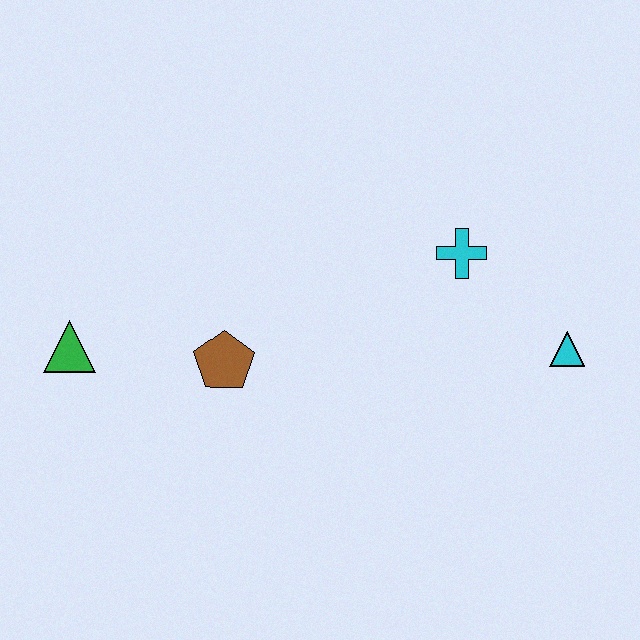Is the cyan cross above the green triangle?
Yes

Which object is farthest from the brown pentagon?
The cyan triangle is farthest from the brown pentagon.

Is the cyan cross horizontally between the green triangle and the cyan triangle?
Yes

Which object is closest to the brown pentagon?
The green triangle is closest to the brown pentagon.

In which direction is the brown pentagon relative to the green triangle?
The brown pentagon is to the right of the green triangle.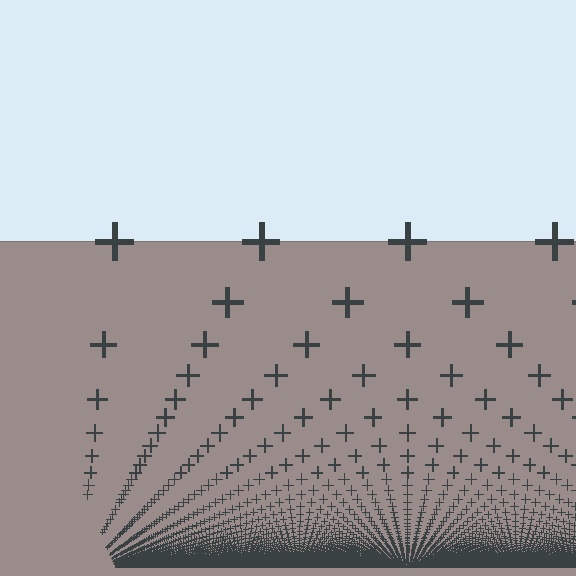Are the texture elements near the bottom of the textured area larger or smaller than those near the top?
Smaller. The gradient is inverted — elements near the bottom are smaller and denser.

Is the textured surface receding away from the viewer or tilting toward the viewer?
The surface appears to tilt toward the viewer. Texture elements get larger and sparser toward the top.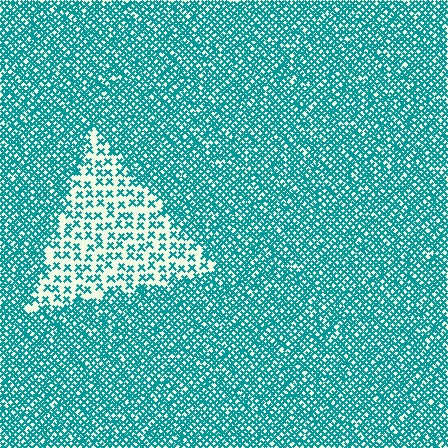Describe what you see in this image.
The image contains small teal elements arranged at two different densities. A triangle-shaped region is visible where the elements are less densely packed than the surrounding area.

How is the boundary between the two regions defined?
The boundary is defined by a change in element density (approximately 2.6x ratio). All elements are the same color, size, and shape.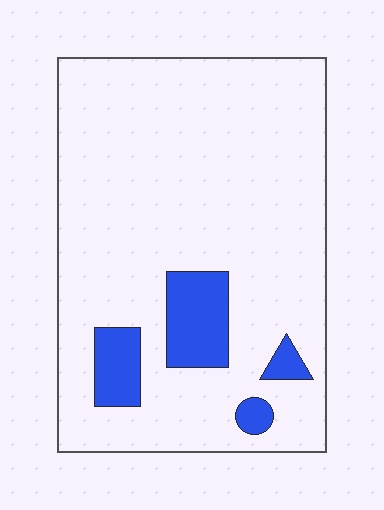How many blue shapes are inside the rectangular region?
4.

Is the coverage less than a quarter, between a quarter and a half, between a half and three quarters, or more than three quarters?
Less than a quarter.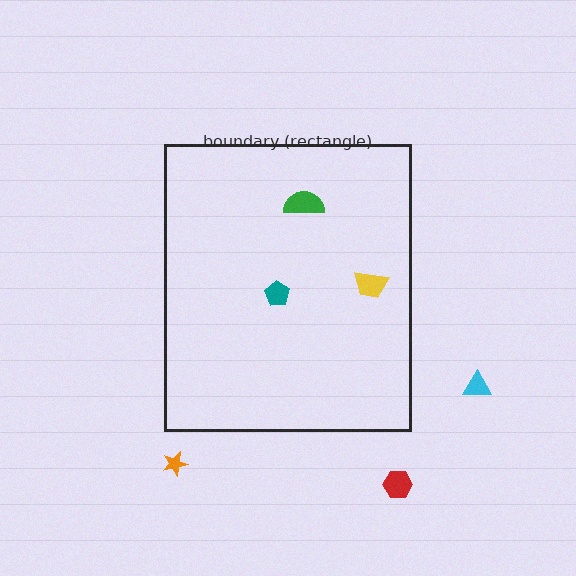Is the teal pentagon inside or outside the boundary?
Inside.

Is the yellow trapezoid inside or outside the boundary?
Inside.